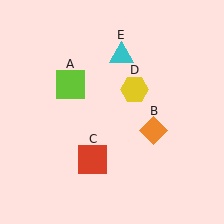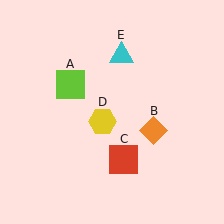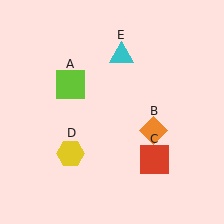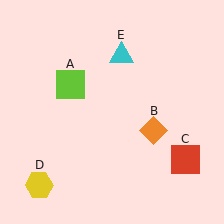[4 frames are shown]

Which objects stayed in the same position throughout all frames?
Lime square (object A) and orange diamond (object B) and cyan triangle (object E) remained stationary.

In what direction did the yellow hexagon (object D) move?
The yellow hexagon (object D) moved down and to the left.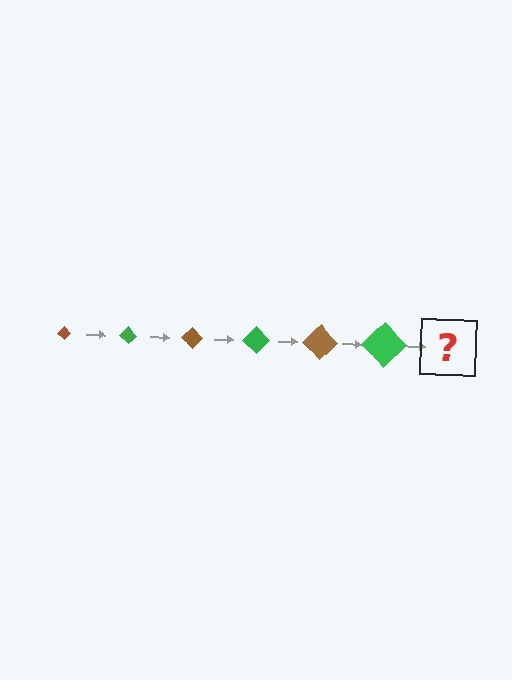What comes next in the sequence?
The next element should be a brown diamond, larger than the previous one.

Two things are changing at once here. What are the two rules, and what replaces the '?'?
The two rules are that the diamond grows larger each step and the color cycles through brown and green. The '?' should be a brown diamond, larger than the previous one.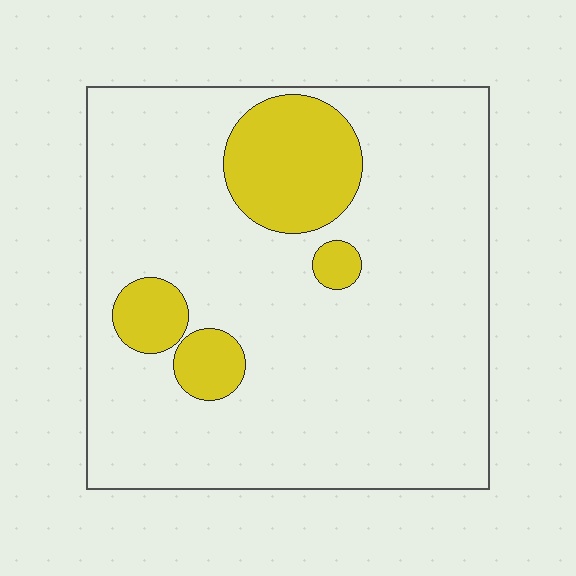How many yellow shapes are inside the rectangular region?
4.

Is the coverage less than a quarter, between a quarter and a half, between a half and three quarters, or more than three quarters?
Less than a quarter.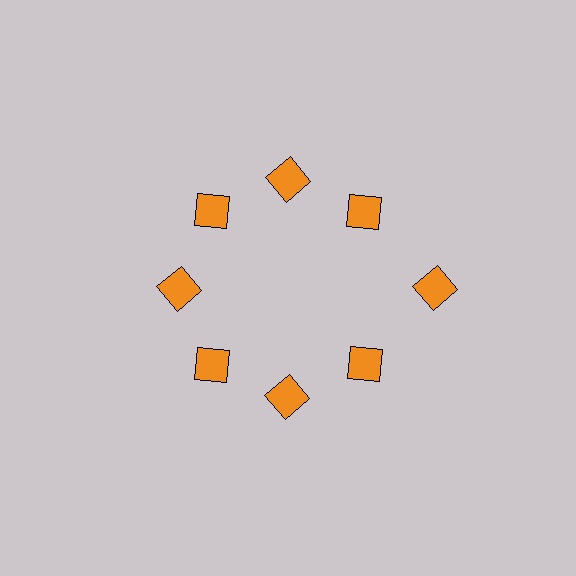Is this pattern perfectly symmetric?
No. The 8 orange diamonds are arranged in a ring, but one element near the 3 o'clock position is pushed outward from the center, breaking the 8-fold rotational symmetry.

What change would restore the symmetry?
The symmetry would be restored by moving it inward, back onto the ring so that all 8 diamonds sit at equal angles and equal distance from the center.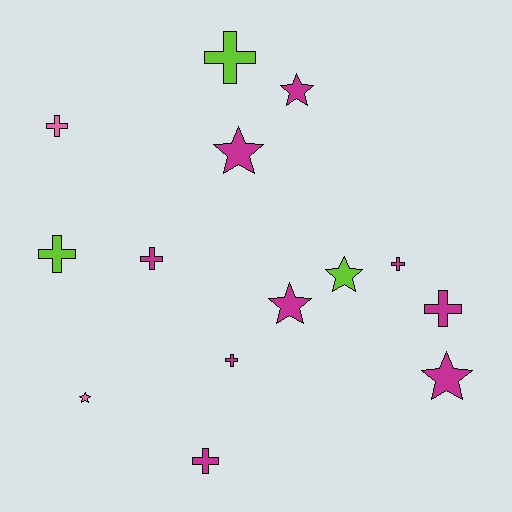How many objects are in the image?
There are 14 objects.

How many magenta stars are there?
There are 4 magenta stars.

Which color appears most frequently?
Magenta, with 9 objects.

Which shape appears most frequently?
Cross, with 8 objects.